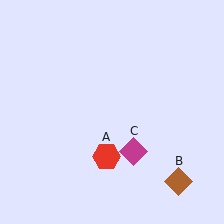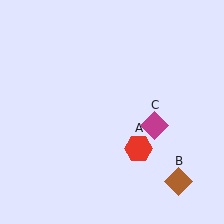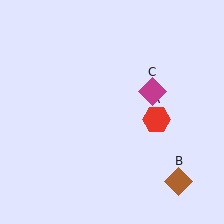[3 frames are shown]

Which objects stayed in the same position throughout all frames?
Brown diamond (object B) remained stationary.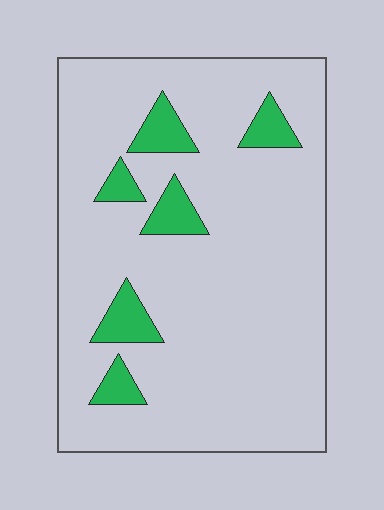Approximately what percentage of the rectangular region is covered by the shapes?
Approximately 10%.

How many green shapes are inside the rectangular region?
6.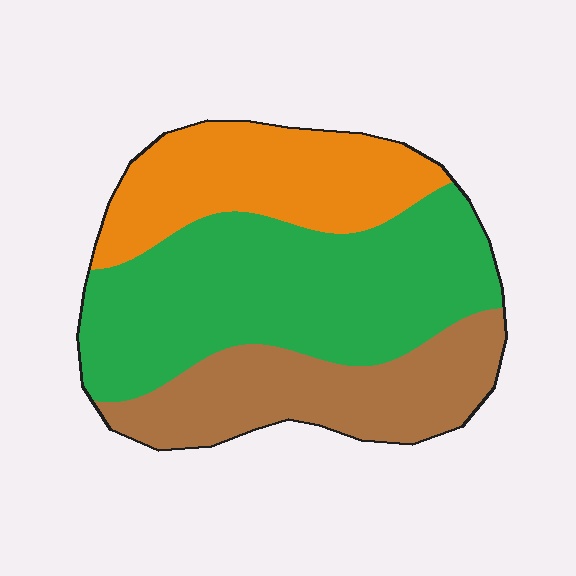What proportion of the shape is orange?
Orange covers around 25% of the shape.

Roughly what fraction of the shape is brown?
Brown takes up between a sixth and a third of the shape.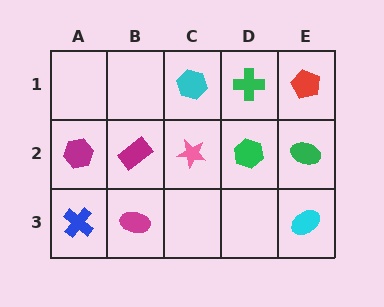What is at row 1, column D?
A green cross.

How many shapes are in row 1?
3 shapes.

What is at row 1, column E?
A red pentagon.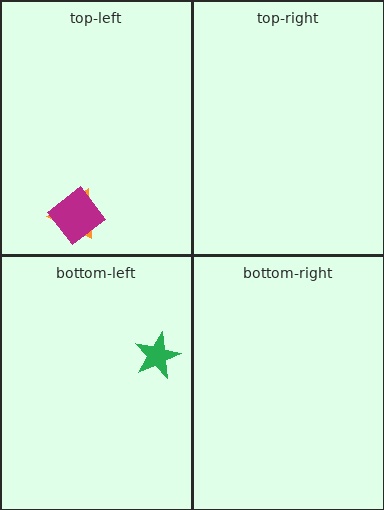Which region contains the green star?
The bottom-left region.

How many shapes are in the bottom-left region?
1.